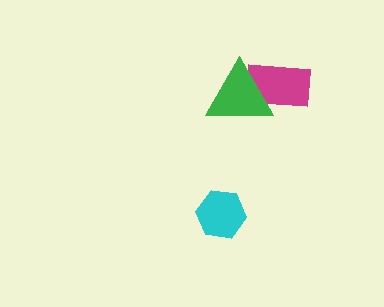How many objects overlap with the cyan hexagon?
0 objects overlap with the cyan hexagon.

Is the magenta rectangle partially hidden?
Yes, it is partially covered by another shape.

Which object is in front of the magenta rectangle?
The green triangle is in front of the magenta rectangle.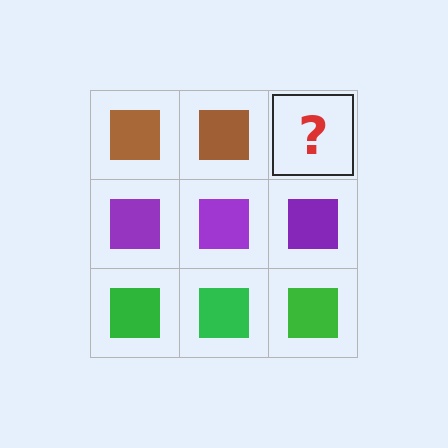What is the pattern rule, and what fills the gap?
The rule is that each row has a consistent color. The gap should be filled with a brown square.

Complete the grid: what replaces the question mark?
The question mark should be replaced with a brown square.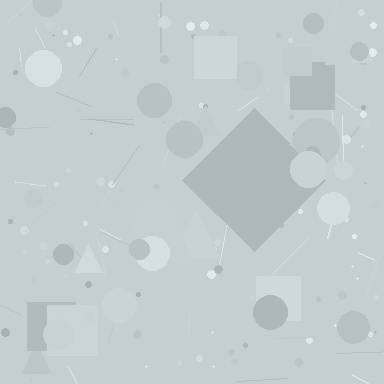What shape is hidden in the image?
A diamond is hidden in the image.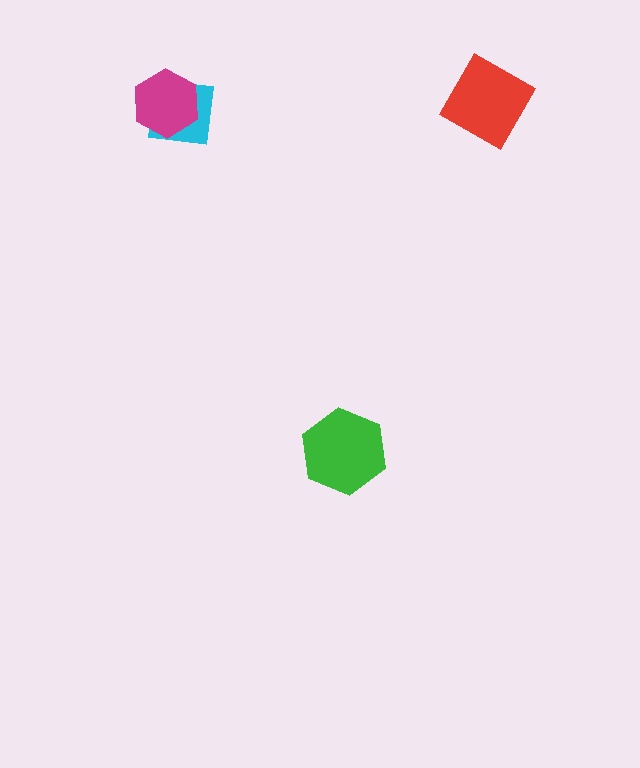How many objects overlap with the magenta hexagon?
1 object overlaps with the magenta hexagon.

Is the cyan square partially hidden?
Yes, it is partially covered by another shape.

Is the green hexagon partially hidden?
No, no other shape covers it.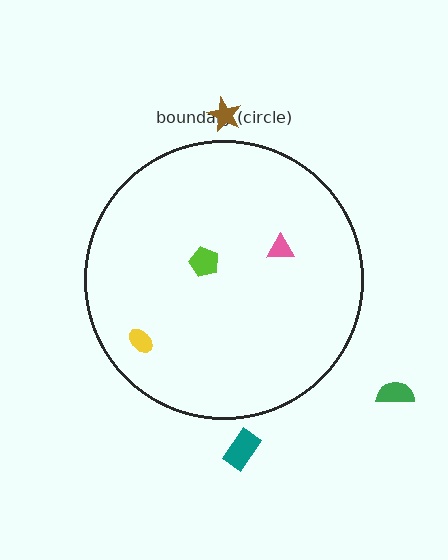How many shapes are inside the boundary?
3 inside, 3 outside.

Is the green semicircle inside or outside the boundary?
Outside.